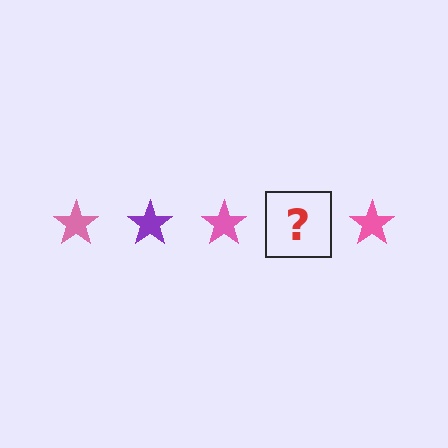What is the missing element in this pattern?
The missing element is a purple star.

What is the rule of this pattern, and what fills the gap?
The rule is that the pattern cycles through pink, purple stars. The gap should be filled with a purple star.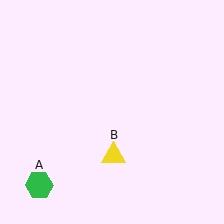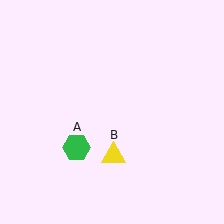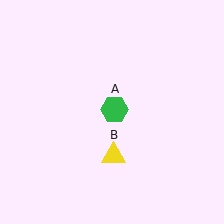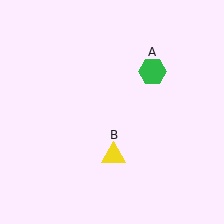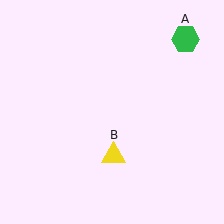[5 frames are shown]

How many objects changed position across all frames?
1 object changed position: green hexagon (object A).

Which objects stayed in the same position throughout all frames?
Yellow triangle (object B) remained stationary.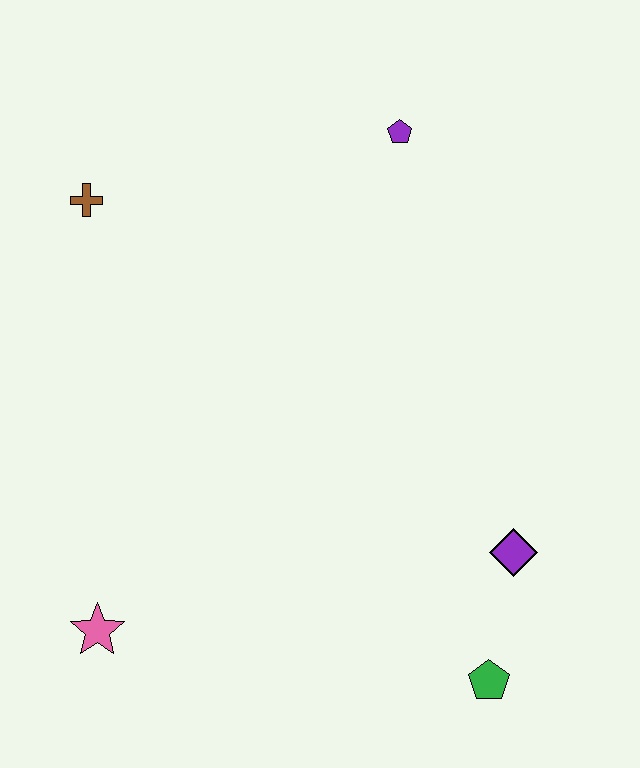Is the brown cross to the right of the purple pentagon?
No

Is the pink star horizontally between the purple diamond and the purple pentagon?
No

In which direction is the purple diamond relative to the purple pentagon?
The purple diamond is below the purple pentagon.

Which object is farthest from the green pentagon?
The brown cross is farthest from the green pentagon.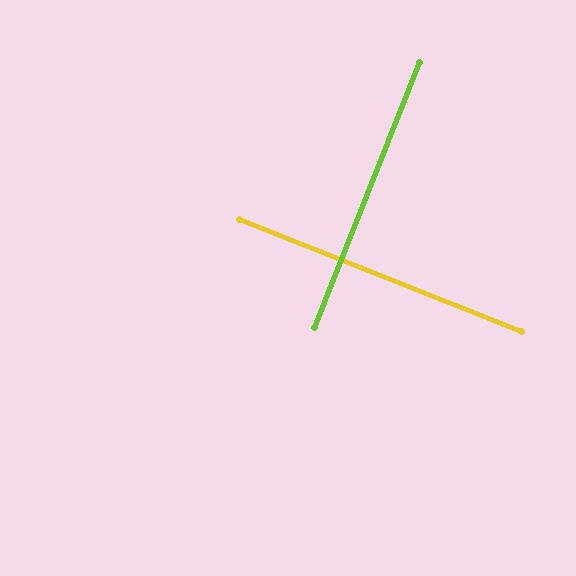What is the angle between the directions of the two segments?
Approximately 90 degrees.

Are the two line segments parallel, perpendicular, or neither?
Perpendicular — they meet at approximately 90°.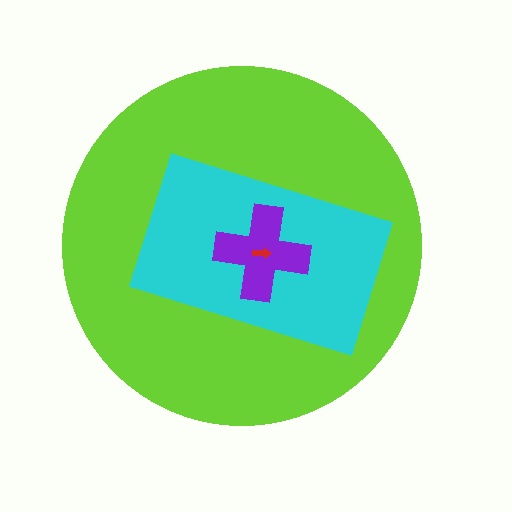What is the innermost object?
The red arrow.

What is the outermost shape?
The lime circle.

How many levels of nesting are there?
4.